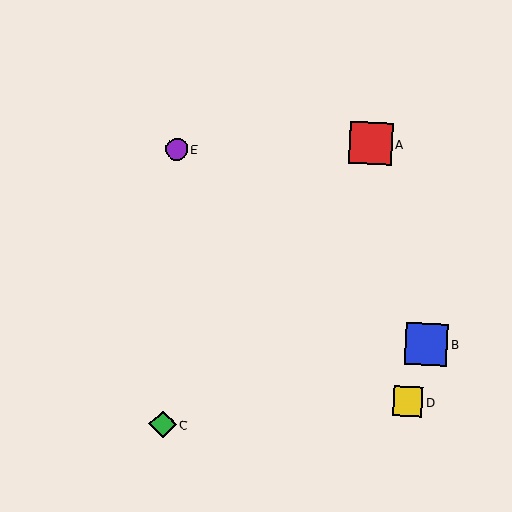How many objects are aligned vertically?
2 objects (C, E) are aligned vertically.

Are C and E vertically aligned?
Yes, both are at x≈163.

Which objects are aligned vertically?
Objects C, E are aligned vertically.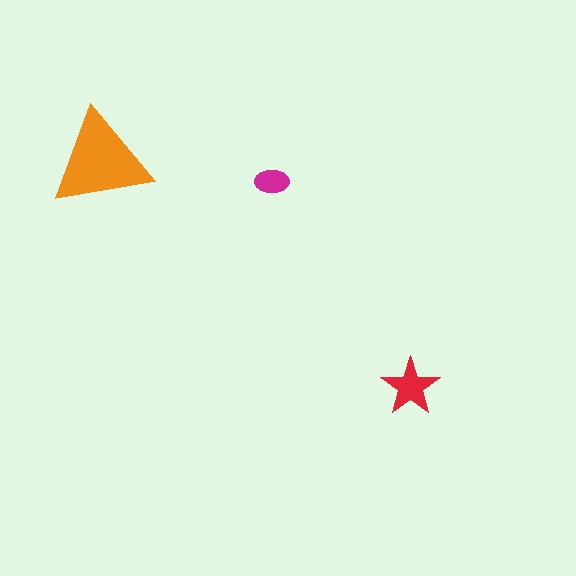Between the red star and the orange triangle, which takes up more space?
The orange triangle.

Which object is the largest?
The orange triangle.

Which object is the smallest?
The magenta ellipse.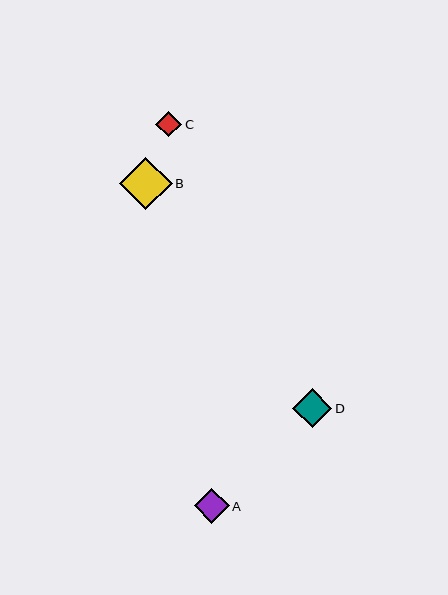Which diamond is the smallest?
Diamond C is the smallest with a size of approximately 26 pixels.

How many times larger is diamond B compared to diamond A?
Diamond B is approximately 1.5 times the size of diamond A.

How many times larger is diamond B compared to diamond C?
Diamond B is approximately 2.0 times the size of diamond C.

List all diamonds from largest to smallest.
From largest to smallest: B, D, A, C.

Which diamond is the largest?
Diamond B is the largest with a size of approximately 53 pixels.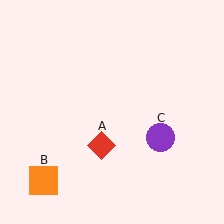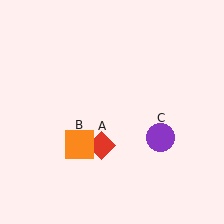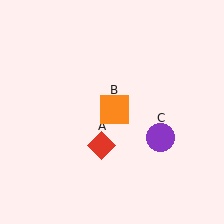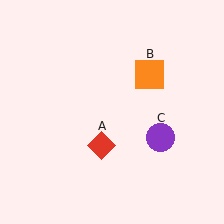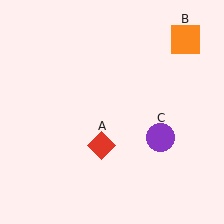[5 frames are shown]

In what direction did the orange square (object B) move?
The orange square (object B) moved up and to the right.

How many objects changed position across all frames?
1 object changed position: orange square (object B).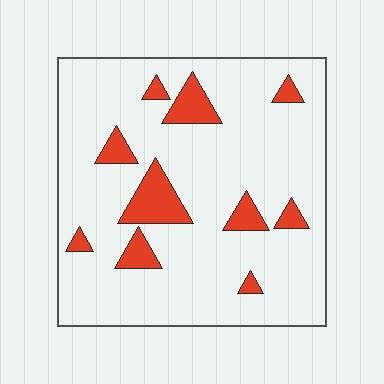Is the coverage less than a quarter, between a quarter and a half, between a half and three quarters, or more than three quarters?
Less than a quarter.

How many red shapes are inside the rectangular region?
10.